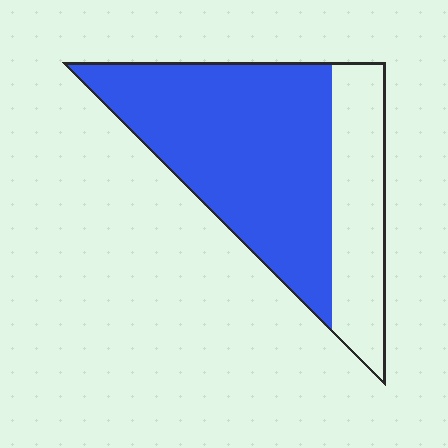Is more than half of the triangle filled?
Yes.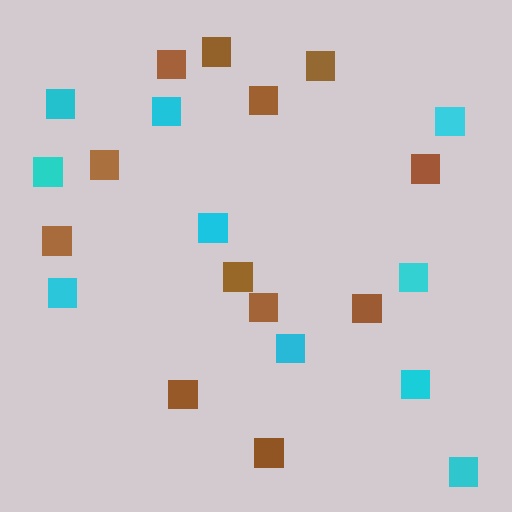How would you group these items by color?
There are 2 groups: one group of brown squares (12) and one group of cyan squares (10).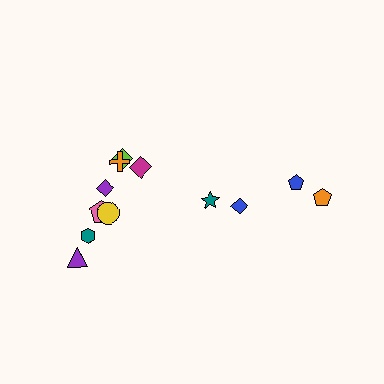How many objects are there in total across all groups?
There are 12 objects.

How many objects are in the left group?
There are 8 objects.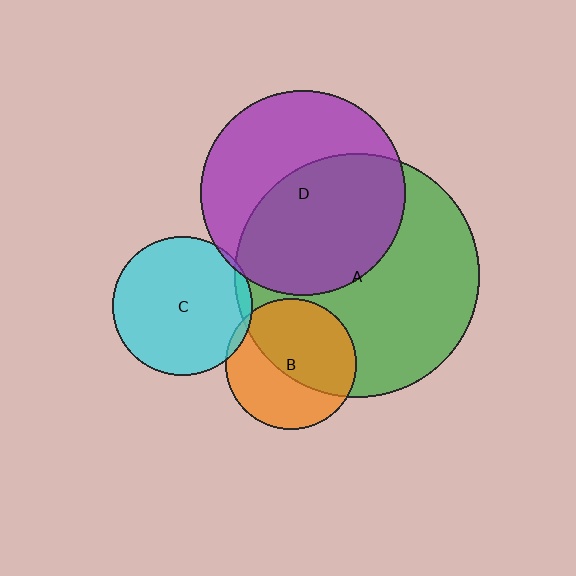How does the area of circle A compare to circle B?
Approximately 3.5 times.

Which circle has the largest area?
Circle A (green).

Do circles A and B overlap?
Yes.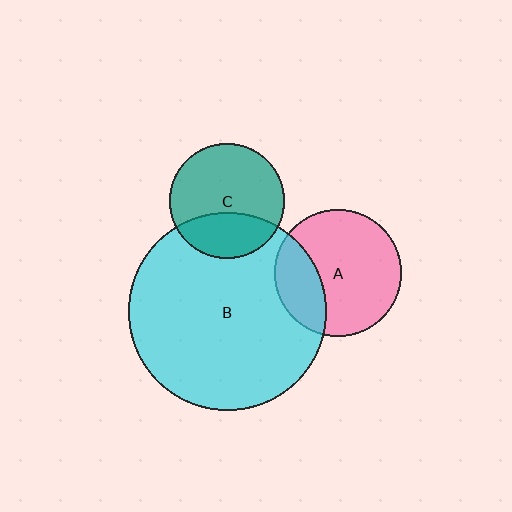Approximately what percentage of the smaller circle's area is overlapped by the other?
Approximately 25%.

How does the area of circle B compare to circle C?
Approximately 3.0 times.